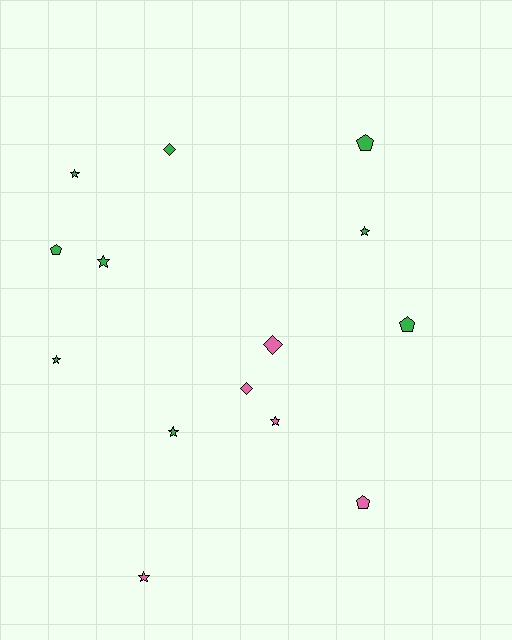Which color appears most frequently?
Green, with 9 objects.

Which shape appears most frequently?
Star, with 7 objects.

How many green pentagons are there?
There are 3 green pentagons.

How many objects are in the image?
There are 14 objects.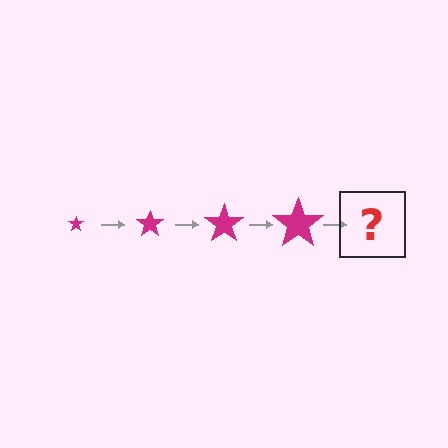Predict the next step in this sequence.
The next step is a magenta star, larger than the previous one.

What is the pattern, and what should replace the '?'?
The pattern is that the star gets progressively larger each step. The '?' should be a magenta star, larger than the previous one.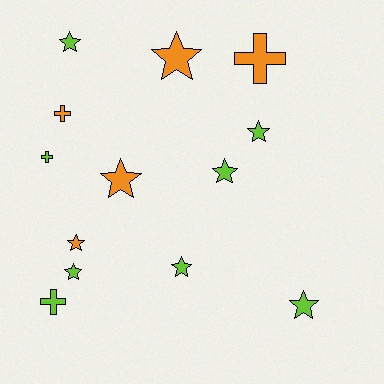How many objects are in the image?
There are 13 objects.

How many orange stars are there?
There are 3 orange stars.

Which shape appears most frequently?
Star, with 9 objects.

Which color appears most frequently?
Lime, with 8 objects.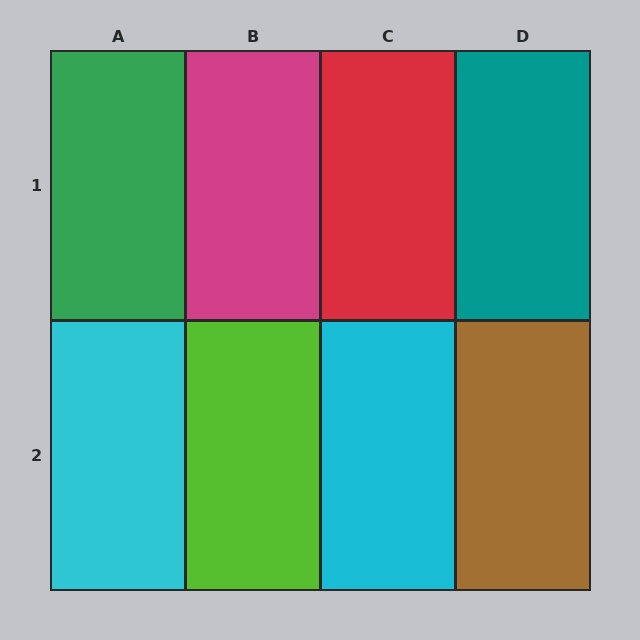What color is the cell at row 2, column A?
Cyan.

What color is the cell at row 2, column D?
Brown.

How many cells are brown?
1 cell is brown.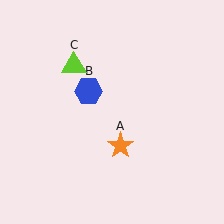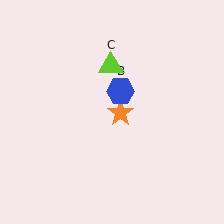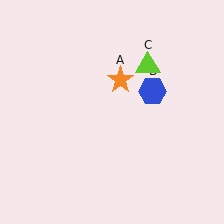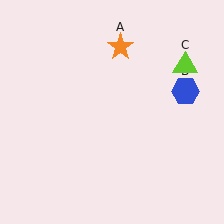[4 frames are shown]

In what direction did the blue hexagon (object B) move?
The blue hexagon (object B) moved right.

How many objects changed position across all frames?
3 objects changed position: orange star (object A), blue hexagon (object B), lime triangle (object C).